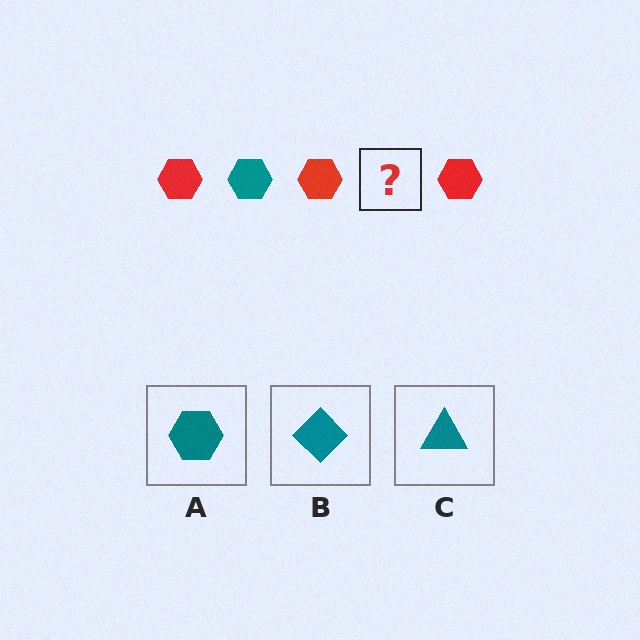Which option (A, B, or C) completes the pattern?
A.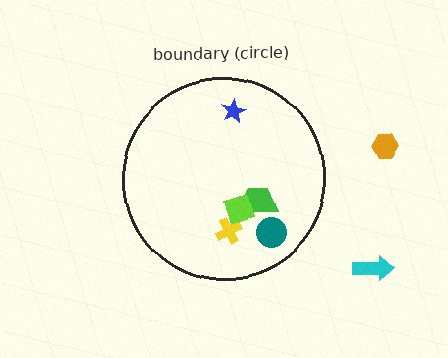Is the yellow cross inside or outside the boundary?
Inside.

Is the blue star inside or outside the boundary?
Inside.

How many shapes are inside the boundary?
5 inside, 2 outside.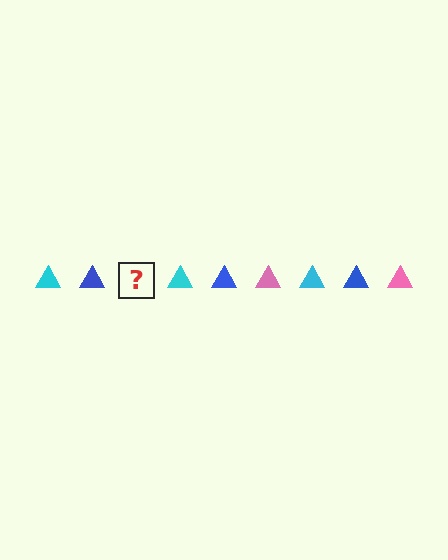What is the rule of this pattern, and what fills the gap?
The rule is that the pattern cycles through cyan, blue, pink triangles. The gap should be filled with a pink triangle.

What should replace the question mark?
The question mark should be replaced with a pink triangle.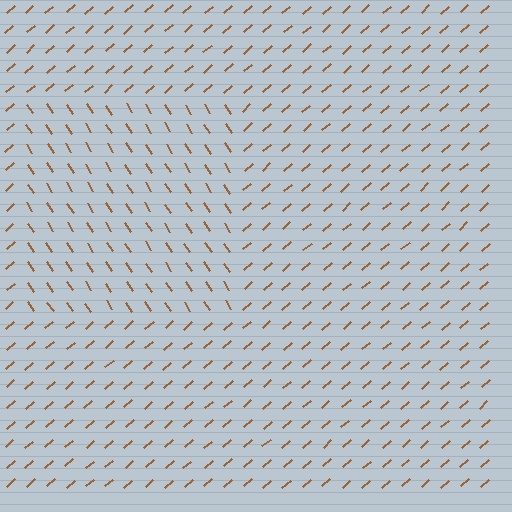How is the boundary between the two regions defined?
The boundary is defined purely by a change in line orientation (approximately 82 degrees difference). All lines are the same color and thickness.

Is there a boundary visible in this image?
Yes, there is a texture boundary formed by a change in line orientation.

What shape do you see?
I see a rectangle.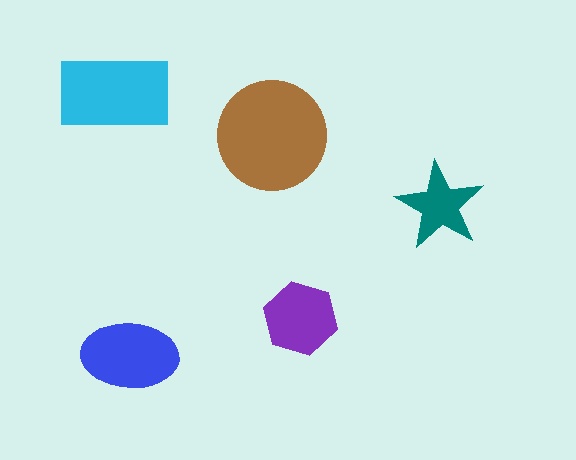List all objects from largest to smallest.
The brown circle, the cyan rectangle, the blue ellipse, the purple hexagon, the teal star.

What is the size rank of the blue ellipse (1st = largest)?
3rd.